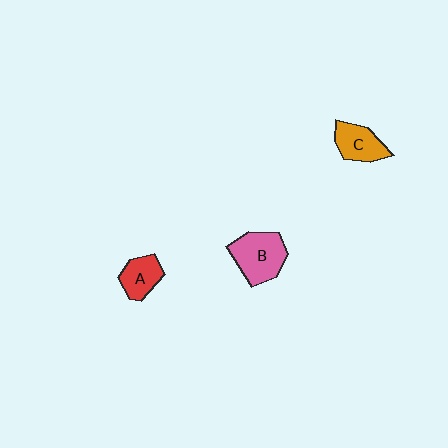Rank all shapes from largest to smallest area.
From largest to smallest: B (pink), C (orange), A (red).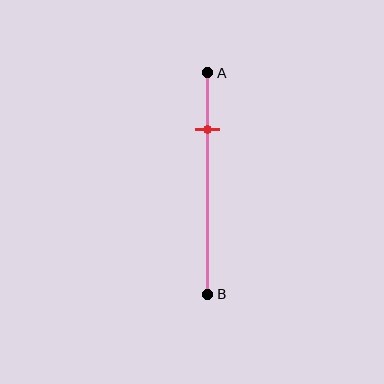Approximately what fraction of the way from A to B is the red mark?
The red mark is approximately 25% of the way from A to B.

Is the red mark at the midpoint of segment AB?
No, the mark is at about 25% from A, not at the 50% midpoint.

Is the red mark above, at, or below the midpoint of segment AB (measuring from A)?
The red mark is above the midpoint of segment AB.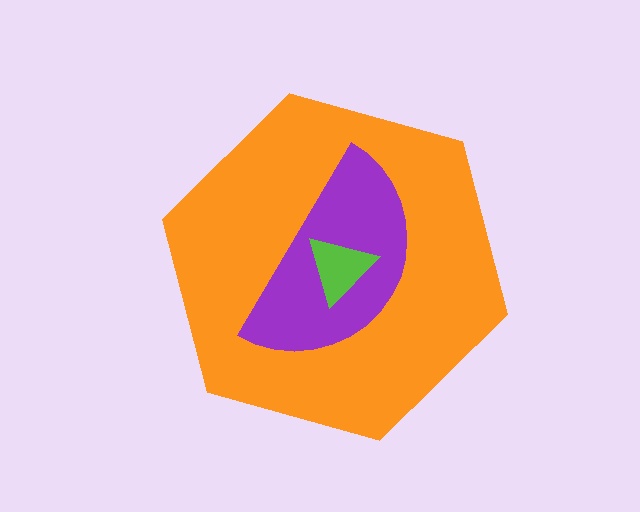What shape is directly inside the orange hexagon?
The purple semicircle.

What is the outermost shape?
The orange hexagon.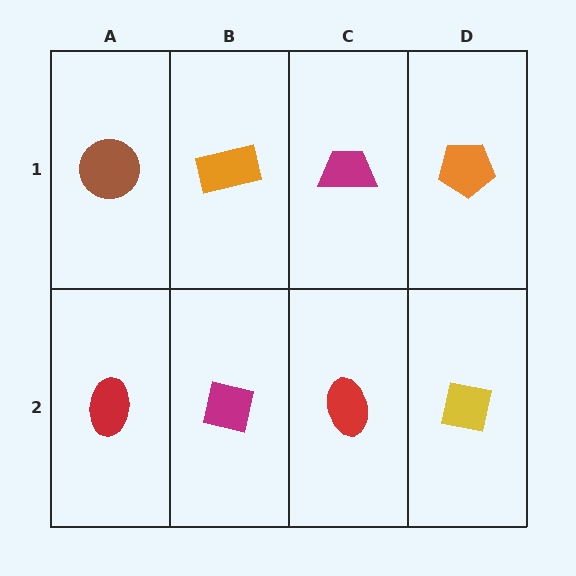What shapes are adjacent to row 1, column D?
A yellow square (row 2, column D), a magenta trapezoid (row 1, column C).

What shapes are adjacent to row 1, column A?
A red ellipse (row 2, column A), an orange rectangle (row 1, column B).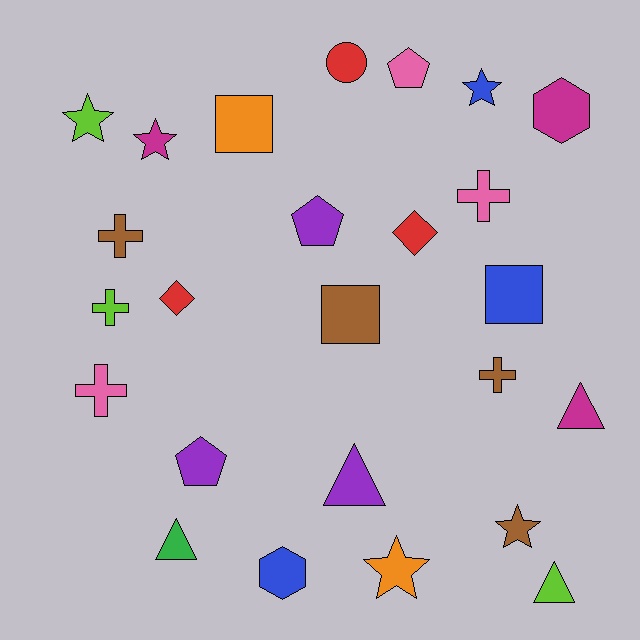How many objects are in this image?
There are 25 objects.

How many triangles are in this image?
There are 4 triangles.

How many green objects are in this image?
There is 1 green object.